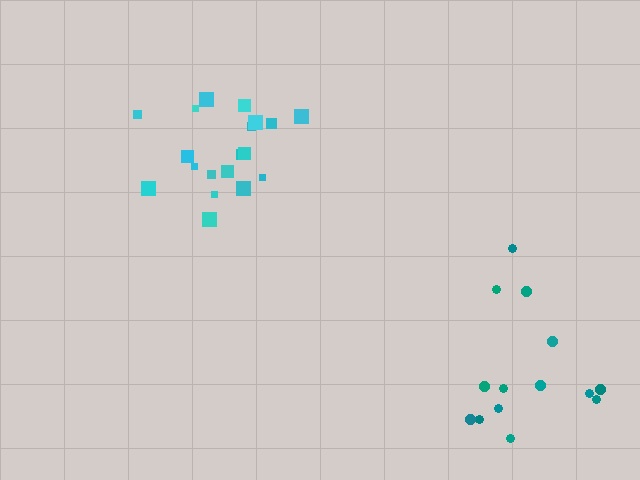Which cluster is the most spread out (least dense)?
Teal.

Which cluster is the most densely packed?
Cyan.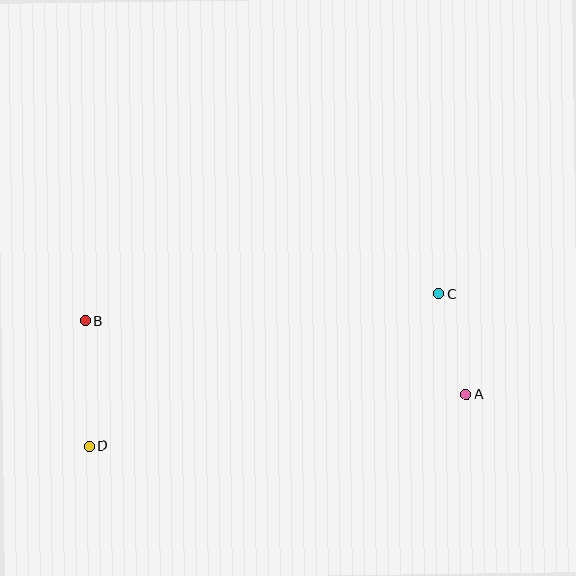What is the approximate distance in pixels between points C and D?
The distance between C and D is approximately 381 pixels.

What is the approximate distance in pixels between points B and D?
The distance between B and D is approximately 126 pixels.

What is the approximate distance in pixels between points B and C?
The distance between B and C is approximately 354 pixels.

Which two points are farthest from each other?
Points A and B are farthest from each other.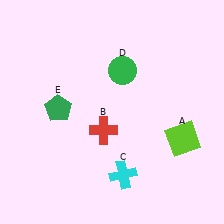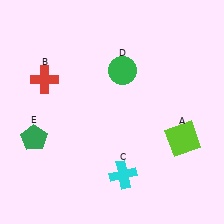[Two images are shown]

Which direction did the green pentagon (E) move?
The green pentagon (E) moved down.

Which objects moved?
The objects that moved are: the red cross (B), the green pentagon (E).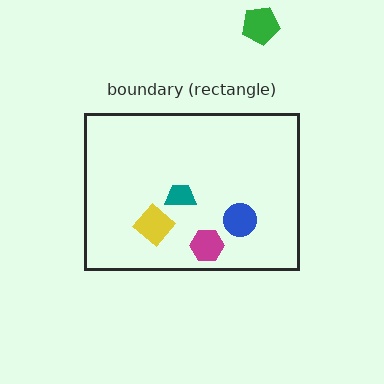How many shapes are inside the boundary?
4 inside, 1 outside.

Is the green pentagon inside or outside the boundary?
Outside.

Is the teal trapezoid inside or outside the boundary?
Inside.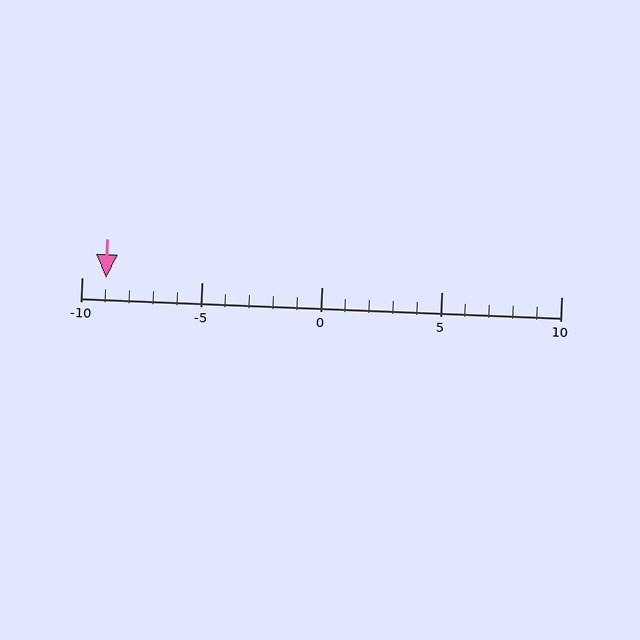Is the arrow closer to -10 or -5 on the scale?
The arrow is closer to -10.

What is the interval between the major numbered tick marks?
The major tick marks are spaced 5 units apart.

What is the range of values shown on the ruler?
The ruler shows values from -10 to 10.